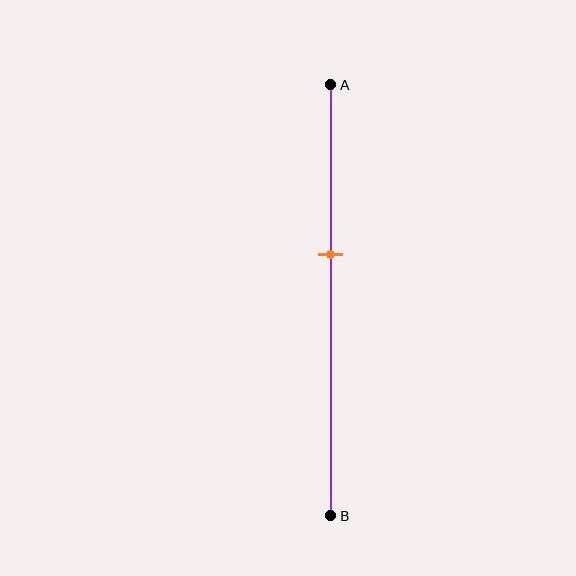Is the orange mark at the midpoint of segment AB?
No, the mark is at about 40% from A, not at the 50% midpoint.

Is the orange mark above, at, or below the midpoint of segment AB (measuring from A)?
The orange mark is above the midpoint of segment AB.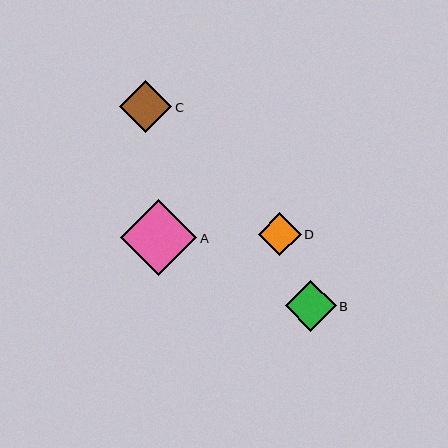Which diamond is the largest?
Diamond A is the largest with a size of approximately 76 pixels.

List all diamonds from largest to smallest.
From largest to smallest: A, C, B, D.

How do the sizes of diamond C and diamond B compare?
Diamond C and diamond B are approximately the same size.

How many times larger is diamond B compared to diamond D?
Diamond B is approximately 1.2 times the size of diamond D.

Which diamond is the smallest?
Diamond D is the smallest with a size of approximately 43 pixels.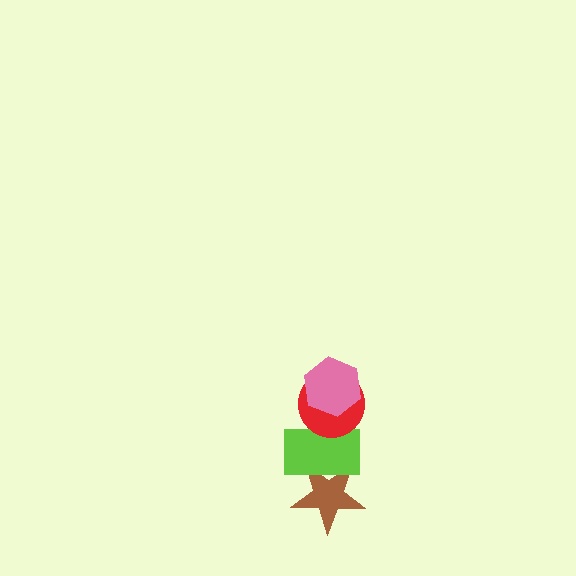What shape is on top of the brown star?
The lime rectangle is on top of the brown star.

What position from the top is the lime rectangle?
The lime rectangle is 3rd from the top.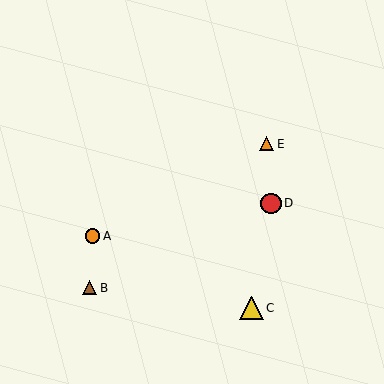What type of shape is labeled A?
Shape A is an orange circle.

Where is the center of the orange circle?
The center of the orange circle is at (92, 236).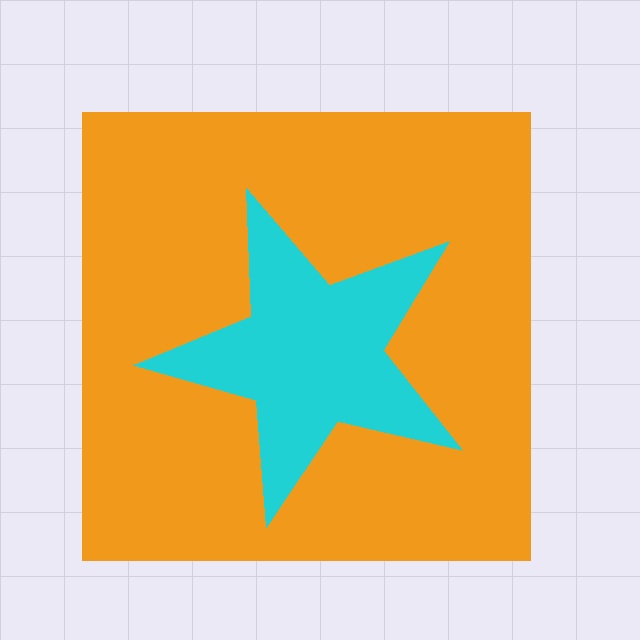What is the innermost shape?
The cyan star.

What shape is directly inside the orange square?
The cyan star.